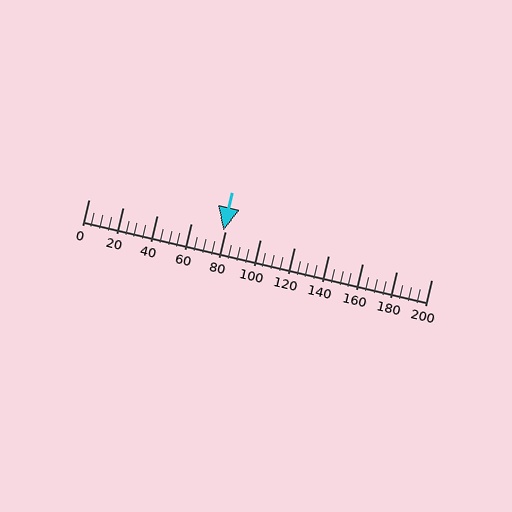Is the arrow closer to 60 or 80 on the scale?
The arrow is closer to 80.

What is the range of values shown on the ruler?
The ruler shows values from 0 to 200.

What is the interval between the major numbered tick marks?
The major tick marks are spaced 20 units apart.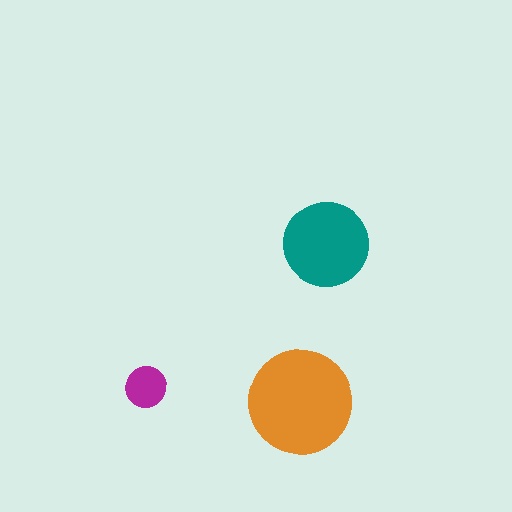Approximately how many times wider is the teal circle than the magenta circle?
About 2 times wider.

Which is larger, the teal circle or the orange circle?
The orange one.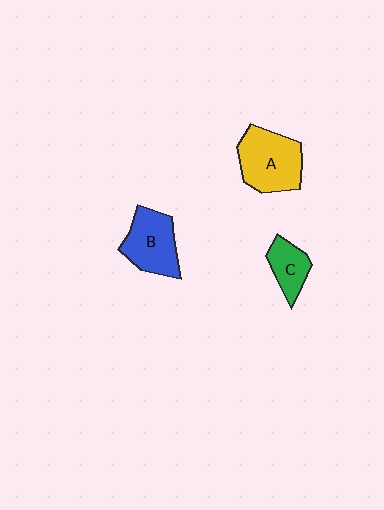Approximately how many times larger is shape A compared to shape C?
Approximately 1.9 times.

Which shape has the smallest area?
Shape C (green).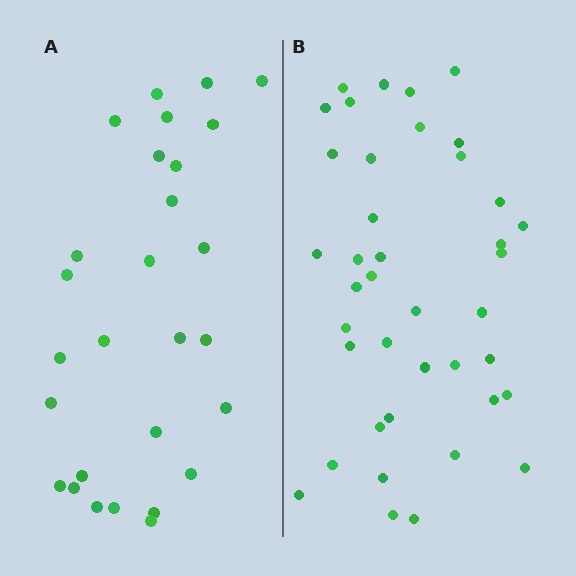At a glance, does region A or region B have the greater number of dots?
Region B (the right region) has more dots.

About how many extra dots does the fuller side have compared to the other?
Region B has roughly 12 or so more dots than region A.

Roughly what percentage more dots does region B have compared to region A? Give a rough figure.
About 45% more.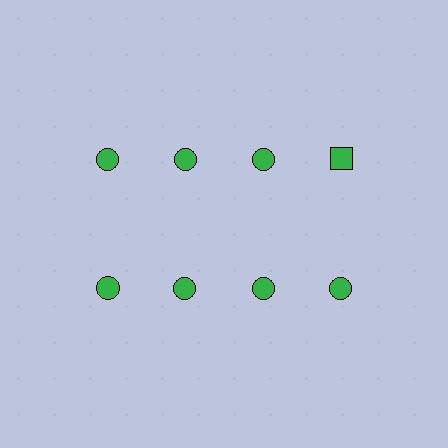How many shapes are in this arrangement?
There are 8 shapes arranged in a grid pattern.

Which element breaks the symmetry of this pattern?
The green square in the top row, second from right column breaks the symmetry. All other shapes are green circles.